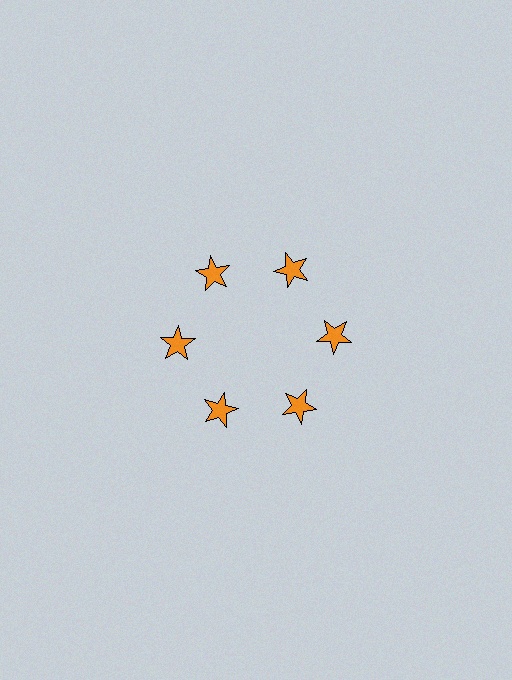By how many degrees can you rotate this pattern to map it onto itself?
The pattern maps onto itself every 60 degrees of rotation.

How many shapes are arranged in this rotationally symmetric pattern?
There are 6 shapes, arranged in 6 groups of 1.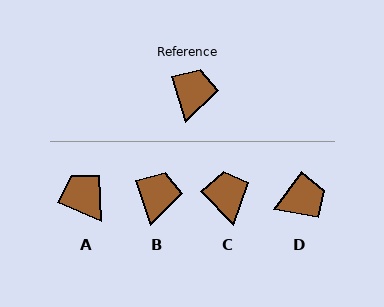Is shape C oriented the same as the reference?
No, it is off by about 26 degrees.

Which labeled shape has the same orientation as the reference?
B.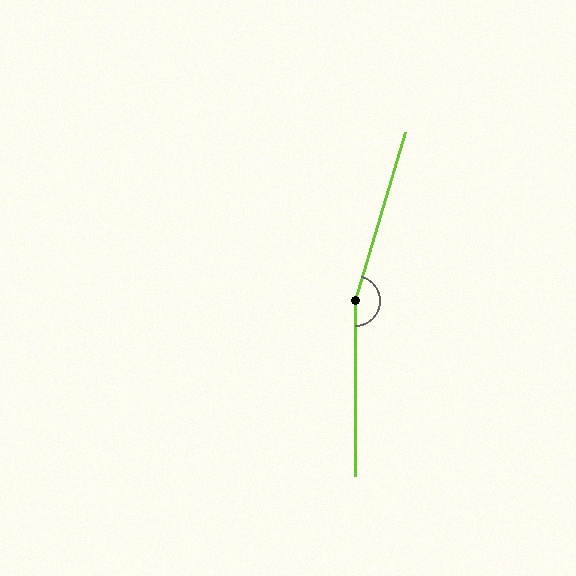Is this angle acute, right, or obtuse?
It is obtuse.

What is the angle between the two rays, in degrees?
Approximately 163 degrees.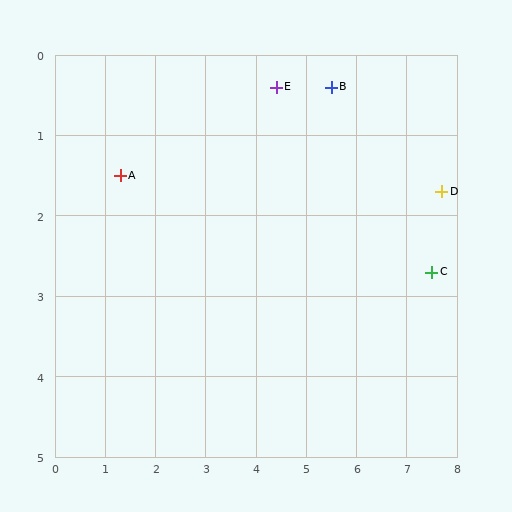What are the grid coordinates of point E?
Point E is at approximately (4.4, 0.4).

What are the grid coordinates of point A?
Point A is at approximately (1.3, 1.5).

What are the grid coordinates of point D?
Point D is at approximately (7.7, 1.7).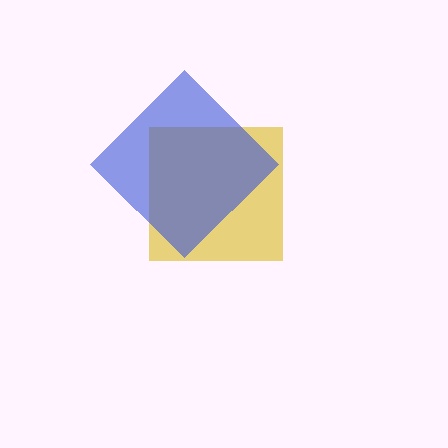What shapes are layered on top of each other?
The layered shapes are: a yellow square, a blue diamond.